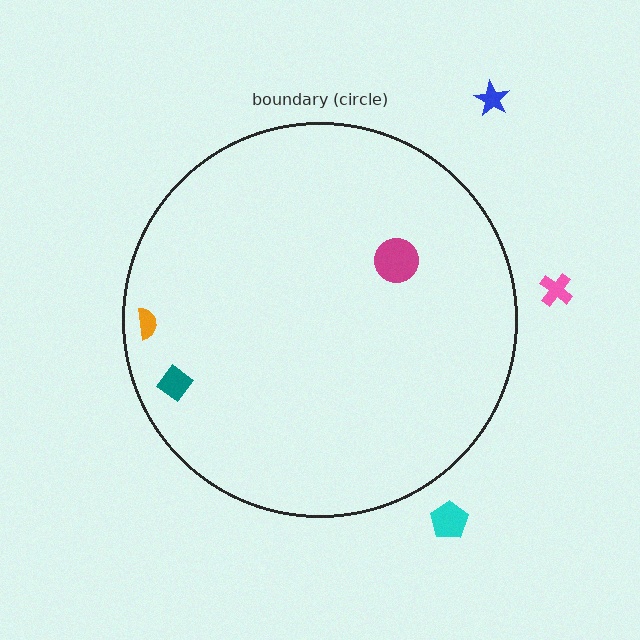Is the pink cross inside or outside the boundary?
Outside.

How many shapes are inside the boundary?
3 inside, 3 outside.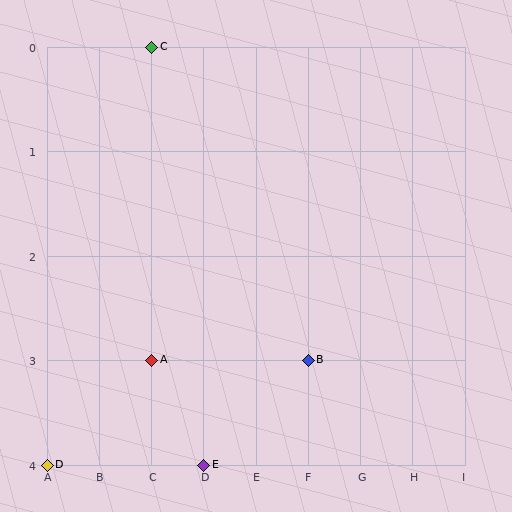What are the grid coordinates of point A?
Point A is at grid coordinates (C, 3).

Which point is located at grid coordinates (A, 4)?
Point D is at (A, 4).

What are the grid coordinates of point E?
Point E is at grid coordinates (D, 4).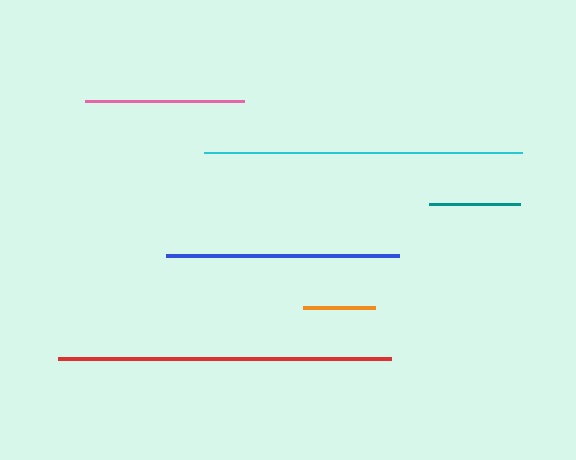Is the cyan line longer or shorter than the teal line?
The cyan line is longer than the teal line.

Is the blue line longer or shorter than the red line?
The red line is longer than the blue line.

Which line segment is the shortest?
The orange line is the shortest at approximately 72 pixels.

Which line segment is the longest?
The red line is the longest at approximately 333 pixels.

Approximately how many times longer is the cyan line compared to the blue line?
The cyan line is approximately 1.4 times the length of the blue line.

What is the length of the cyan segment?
The cyan segment is approximately 318 pixels long.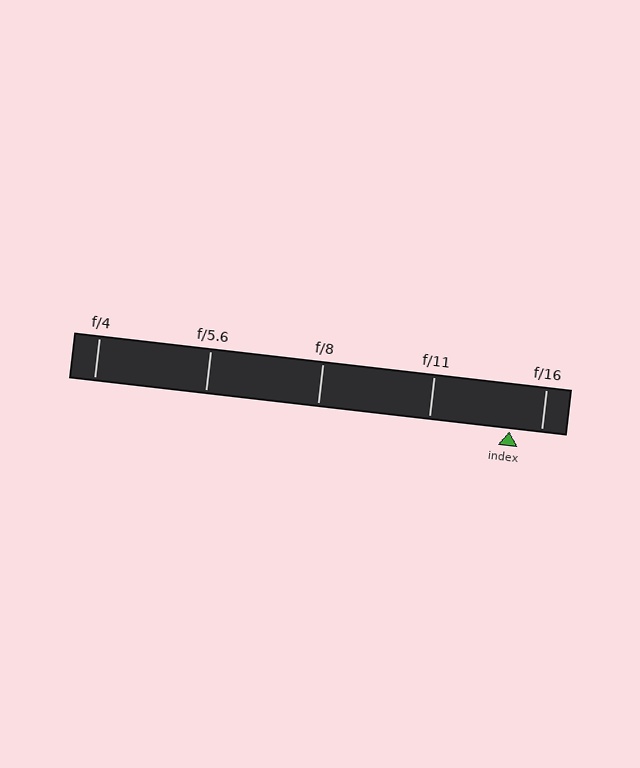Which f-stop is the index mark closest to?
The index mark is closest to f/16.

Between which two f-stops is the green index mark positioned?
The index mark is between f/11 and f/16.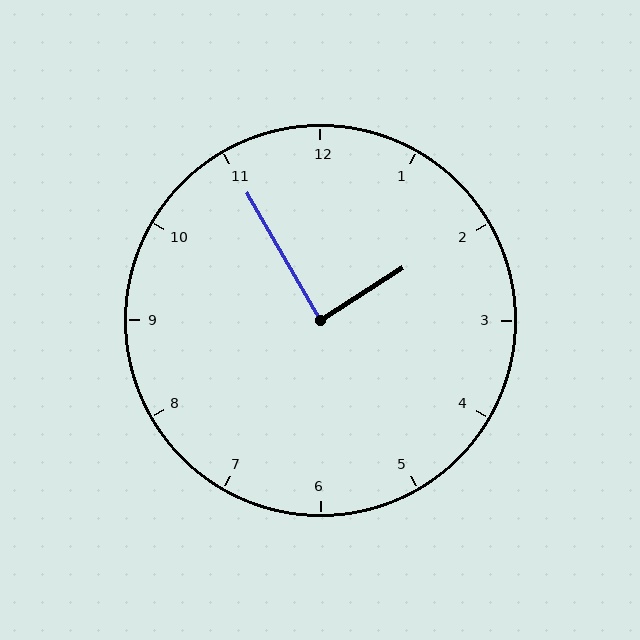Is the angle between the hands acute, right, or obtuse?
It is right.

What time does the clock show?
1:55.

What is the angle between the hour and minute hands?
Approximately 88 degrees.